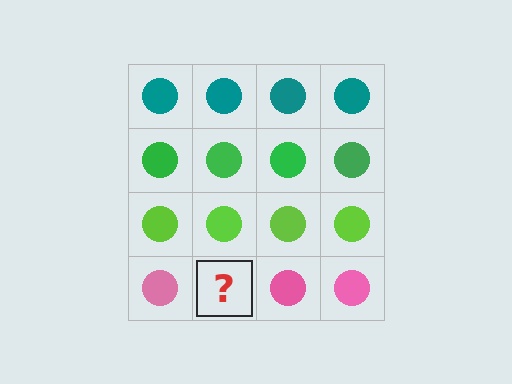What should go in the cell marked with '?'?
The missing cell should contain a pink circle.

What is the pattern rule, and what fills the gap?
The rule is that each row has a consistent color. The gap should be filled with a pink circle.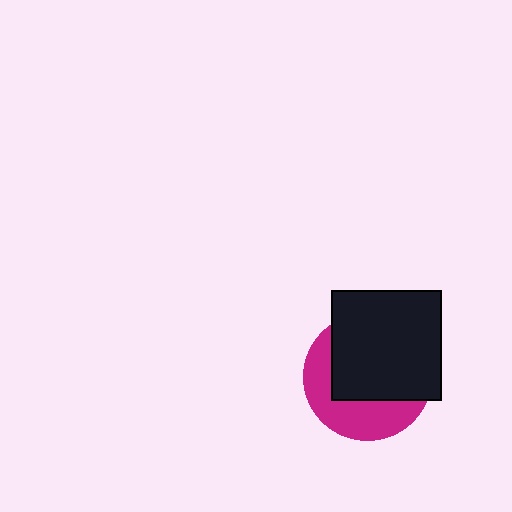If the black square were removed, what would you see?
You would see the complete magenta circle.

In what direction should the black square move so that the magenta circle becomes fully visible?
The black square should move toward the upper-right. That is the shortest direction to clear the overlap and leave the magenta circle fully visible.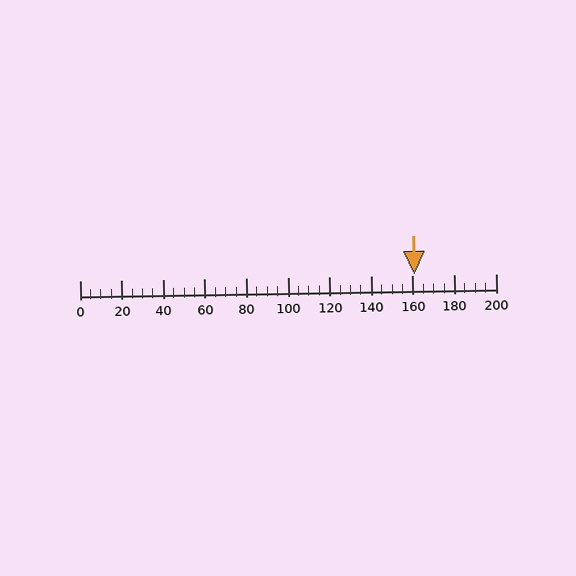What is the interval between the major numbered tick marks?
The major tick marks are spaced 20 units apart.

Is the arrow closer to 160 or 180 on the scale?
The arrow is closer to 160.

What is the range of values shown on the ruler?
The ruler shows values from 0 to 200.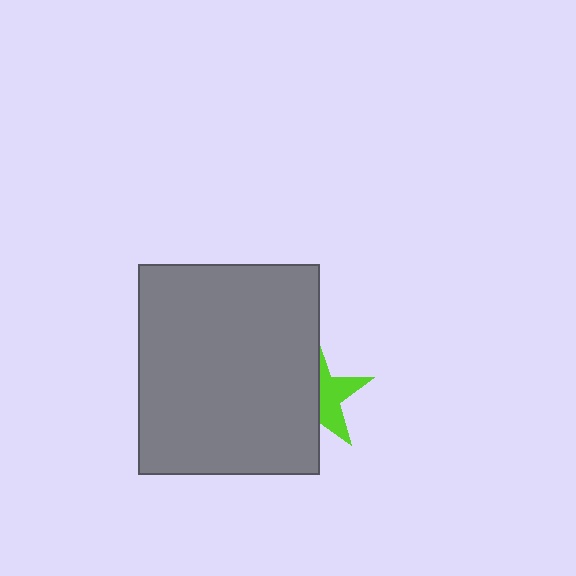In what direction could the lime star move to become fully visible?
The lime star could move right. That would shift it out from behind the gray rectangle entirely.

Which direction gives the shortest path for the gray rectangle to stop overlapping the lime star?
Moving left gives the shortest separation.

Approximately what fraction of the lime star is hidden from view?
Roughly 56% of the lime star is hidden behind the gray rectangle.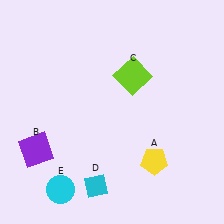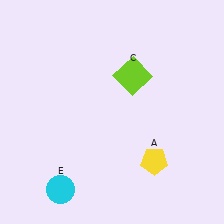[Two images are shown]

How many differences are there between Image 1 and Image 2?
There are 2 differences between the two images.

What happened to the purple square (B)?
The purple square (B) was removed in Image 2. It was in the bottom-left area of Image 1.